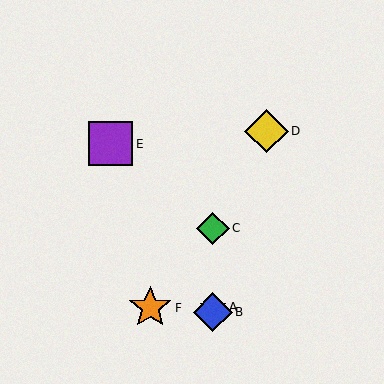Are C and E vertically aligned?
No, C is at x≈213 and E is at x≈111.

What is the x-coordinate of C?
Object C is at x≈213.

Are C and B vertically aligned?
Yes, both are at x≈213.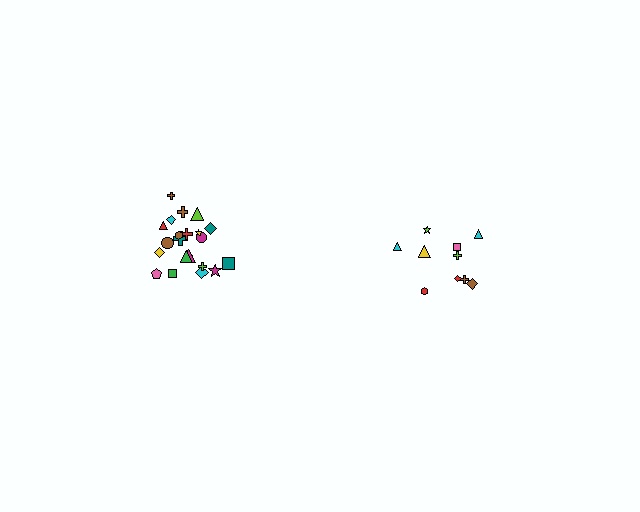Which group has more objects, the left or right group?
The left group.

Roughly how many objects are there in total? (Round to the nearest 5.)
Roughly 30 objects in total.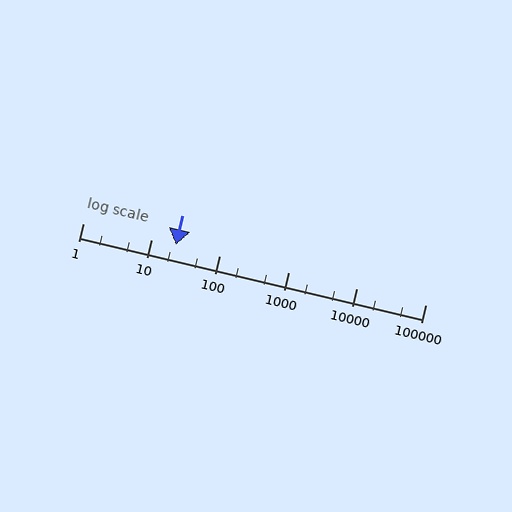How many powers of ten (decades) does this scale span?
The scale spans 5 decades, from 1 to 100000.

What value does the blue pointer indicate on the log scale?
The pointer indicates approximately 23.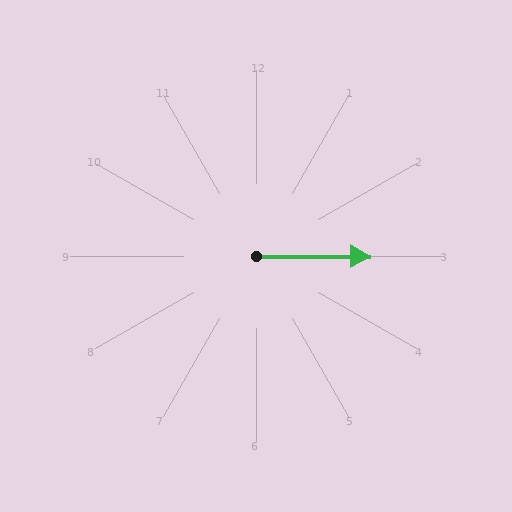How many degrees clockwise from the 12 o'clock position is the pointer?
Approximately 90 degrees.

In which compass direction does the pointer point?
East.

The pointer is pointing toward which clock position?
Roughly 3 o'clock.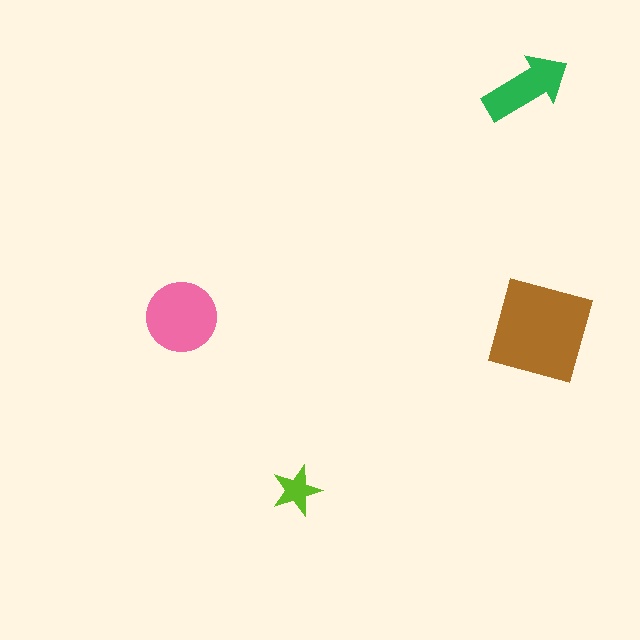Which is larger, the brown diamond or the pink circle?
The brown diamond.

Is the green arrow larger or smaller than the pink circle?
Smaller.